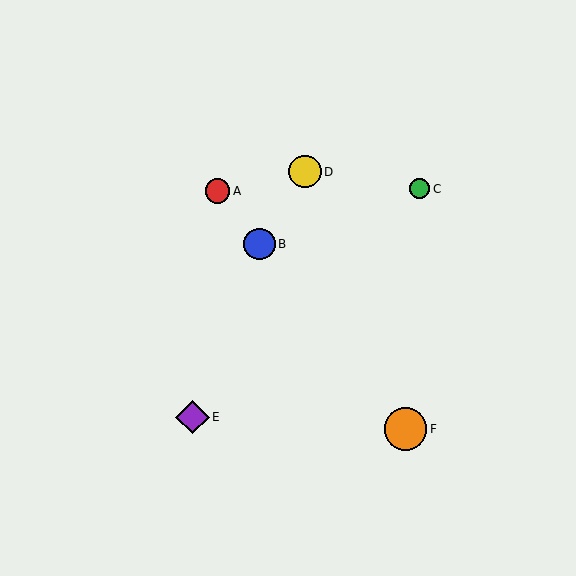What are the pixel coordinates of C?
Object C is at (420, 189).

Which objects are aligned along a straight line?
Objects A, B, F are aligned along a straight line.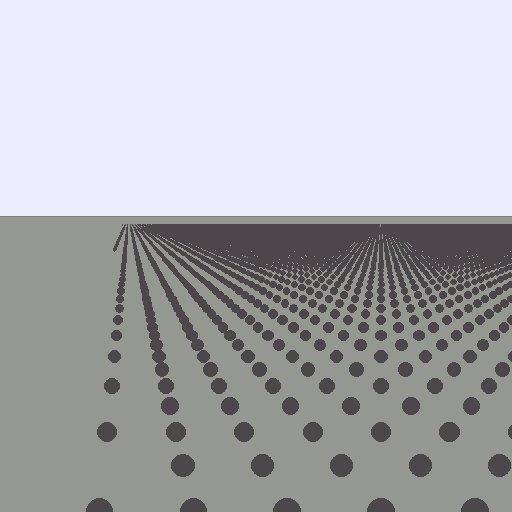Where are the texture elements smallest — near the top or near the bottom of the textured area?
Near the top.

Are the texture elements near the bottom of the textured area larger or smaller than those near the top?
Larger. Near the bottom, elements are closer to the viewer and appear at a bigger on-screen size.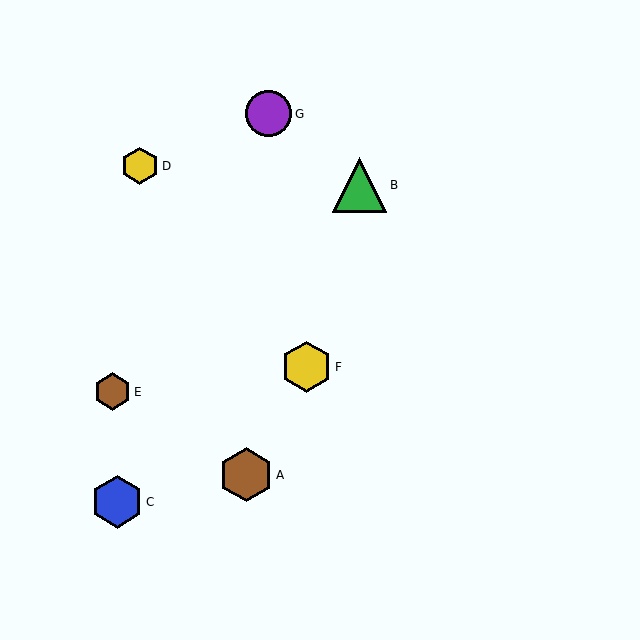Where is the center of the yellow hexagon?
The center of the yellow hexagon is at (307, 367).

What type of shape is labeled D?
Shape D is a yellow hexagon.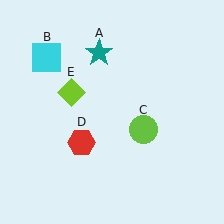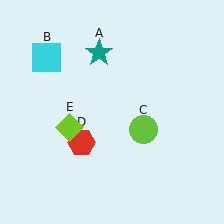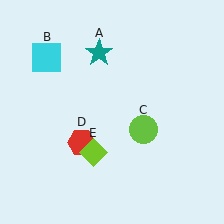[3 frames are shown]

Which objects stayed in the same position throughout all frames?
Teal star (object A) and cyan square (object B) and lime circle (object C) and red hexagon (object D) remained stationary.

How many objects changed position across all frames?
1 object changed position: lime diamond (object E).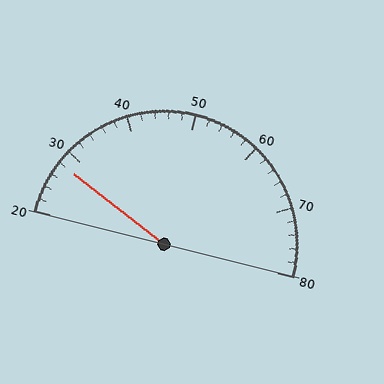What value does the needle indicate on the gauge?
The needle indicates approximately 28.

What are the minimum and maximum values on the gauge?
The gauge ranges from 20 to 80.